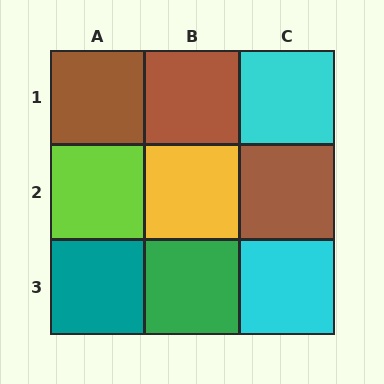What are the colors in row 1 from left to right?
Brown, brown, cyan.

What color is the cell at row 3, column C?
Cyan.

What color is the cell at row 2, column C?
Brown.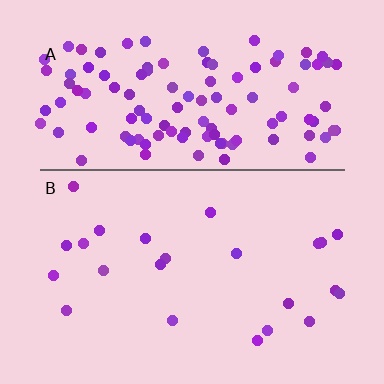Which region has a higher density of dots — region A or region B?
A (the top).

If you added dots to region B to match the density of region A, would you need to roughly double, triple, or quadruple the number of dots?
Approximately quadruple.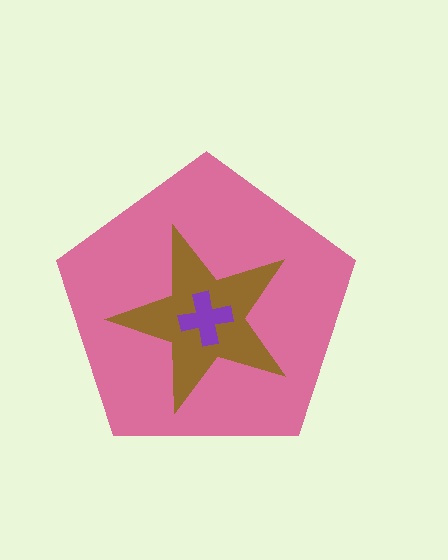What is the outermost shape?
The pink pentagon.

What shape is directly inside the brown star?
The purple cross.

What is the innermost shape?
The purple cross.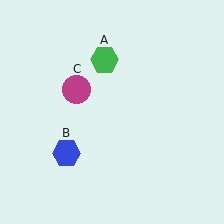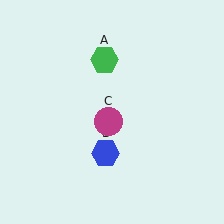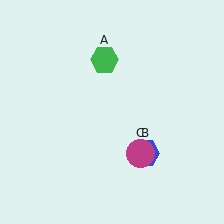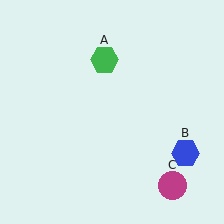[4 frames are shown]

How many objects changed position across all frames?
2 objects changed position: blue hexagon (object B), magenta circle (object C).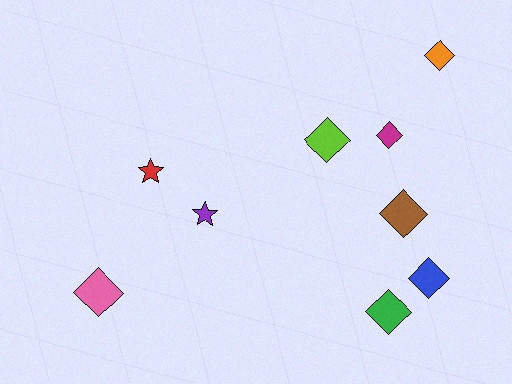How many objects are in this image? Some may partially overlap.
There are 9 objects.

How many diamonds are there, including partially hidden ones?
There are 7 diamonds.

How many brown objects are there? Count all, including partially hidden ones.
There is 1 brown object.